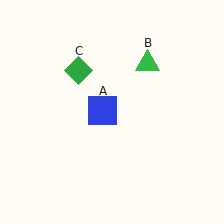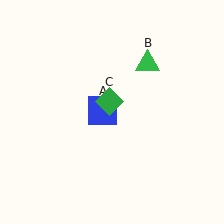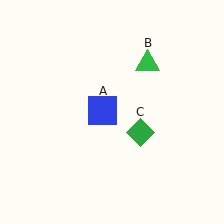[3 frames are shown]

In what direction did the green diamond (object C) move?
The green diamond (object C) moved down and to the right.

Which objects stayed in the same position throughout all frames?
Blue square (object A) and green triangle (object B) remained stationary.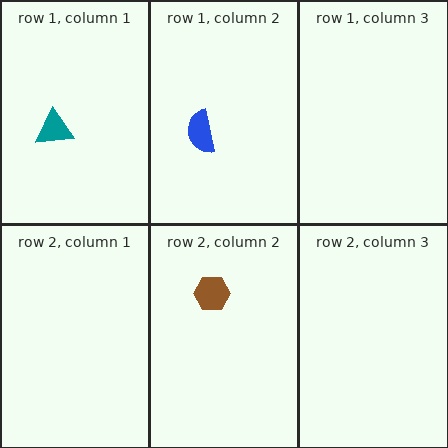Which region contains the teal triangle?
The row 1, column 1 region.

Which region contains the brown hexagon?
The row 2, column 2 region.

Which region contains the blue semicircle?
The row 1, column 2 region.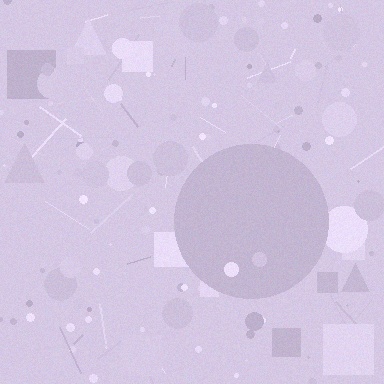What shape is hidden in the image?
A circle is hidden in the image.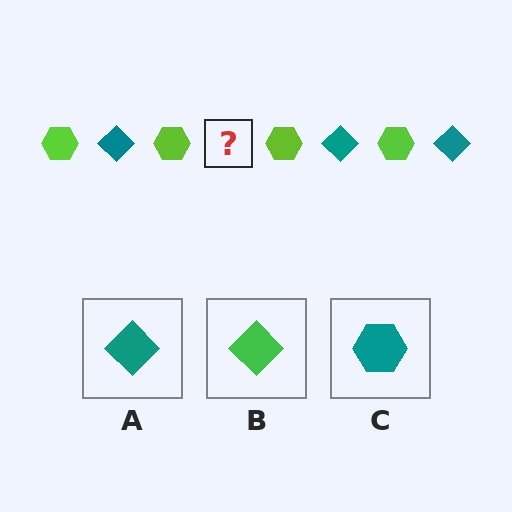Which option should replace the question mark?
Option A.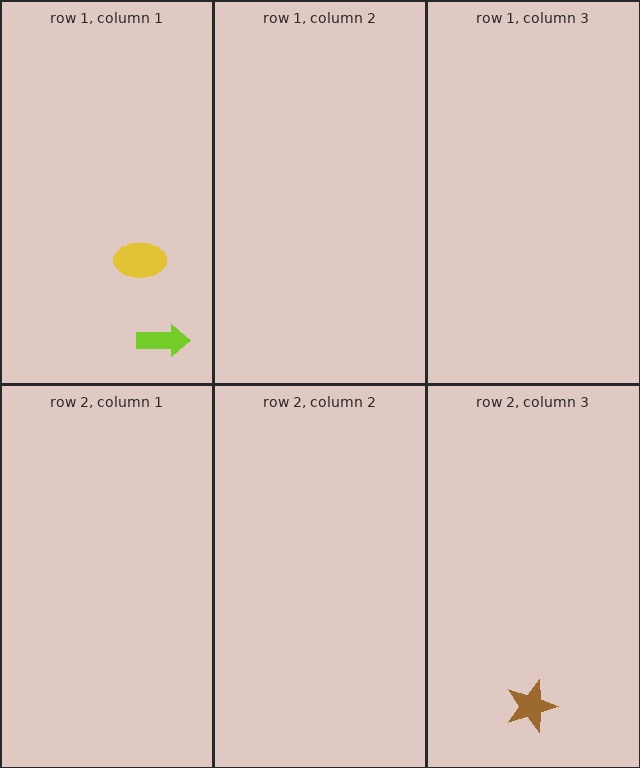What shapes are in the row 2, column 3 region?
The brown star.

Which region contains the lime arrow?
The row 1, column 1 region.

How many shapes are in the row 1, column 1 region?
2.